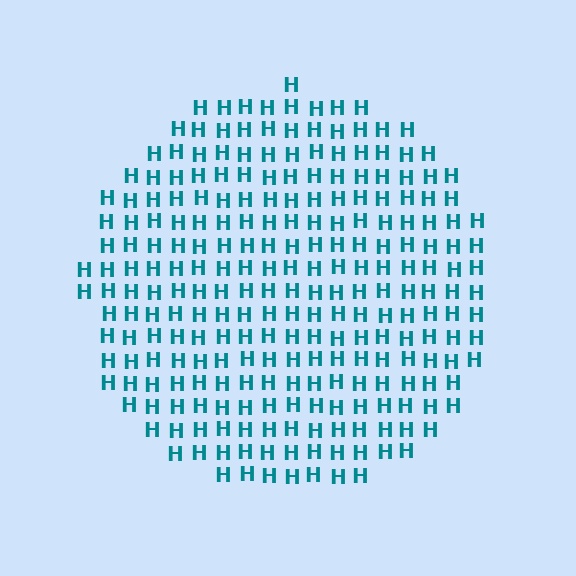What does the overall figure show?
The overall figure shows a circle.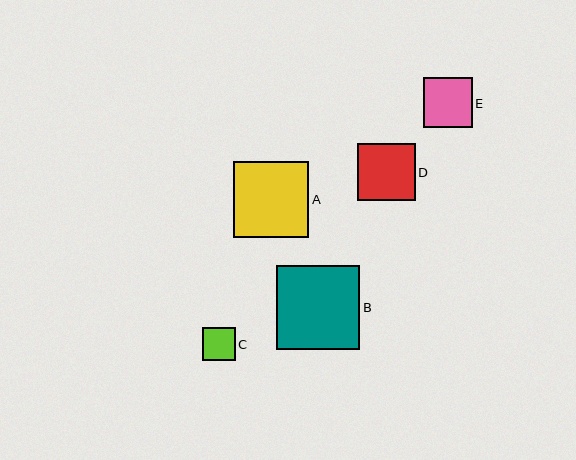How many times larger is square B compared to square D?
Square B is approximately 1.5 times the size of square D.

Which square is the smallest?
Square C is the smallest with a size of approximately 32 pixels.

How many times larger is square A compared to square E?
Square A is approximately 1.5 times the size of square E.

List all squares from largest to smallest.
From largest to smallest: B, A, D, E, C.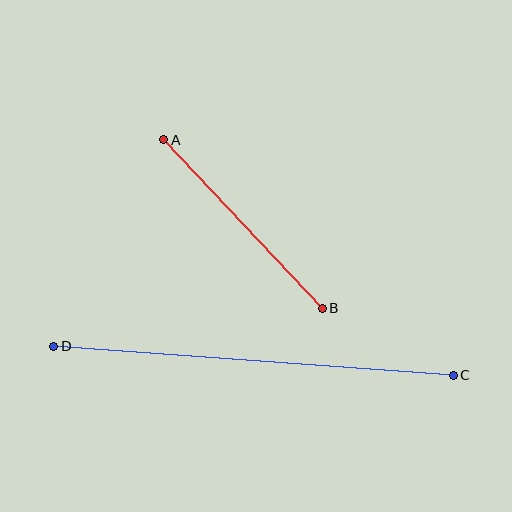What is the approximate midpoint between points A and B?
The midpoint is at approximately (243, 224) pixels.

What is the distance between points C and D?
The distance is approximately 401 pixels.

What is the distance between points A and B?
The distance is approximately 232 pixels.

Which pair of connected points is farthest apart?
Points C and D are farthest apart.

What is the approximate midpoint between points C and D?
The midpoint is at approximately (253, 361) pixels.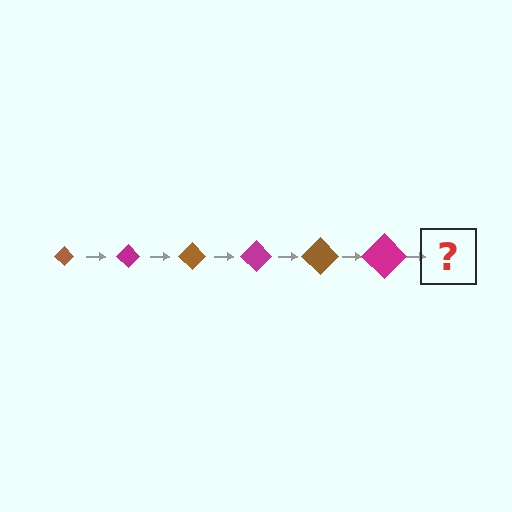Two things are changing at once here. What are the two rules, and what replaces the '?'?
The two rules are that the diamond grows larger each step and the color cycles through brown and magenta. The '?' should be a brown diamond, larger than the previous one.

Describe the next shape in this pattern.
It should be a brown diamond, larger than the previous one.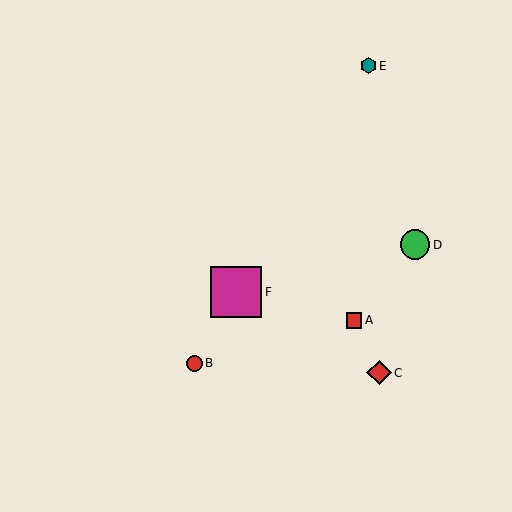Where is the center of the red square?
The center of the red square is at (354, 320).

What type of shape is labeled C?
Shape C is a red diamond.